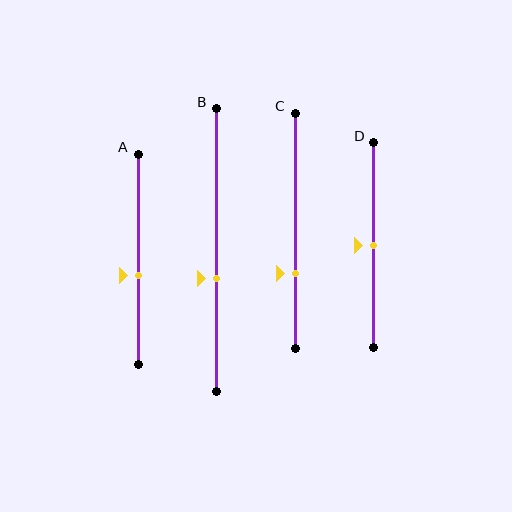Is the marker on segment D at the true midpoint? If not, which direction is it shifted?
Yes, the marker on segment D is at the true midpoint.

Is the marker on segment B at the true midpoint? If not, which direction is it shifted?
No, the marker on segment B is shifted downward by about 10% of the segment length.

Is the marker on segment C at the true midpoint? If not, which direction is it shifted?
No, the marker on segment C is shifted downward by about 18% of the segment length.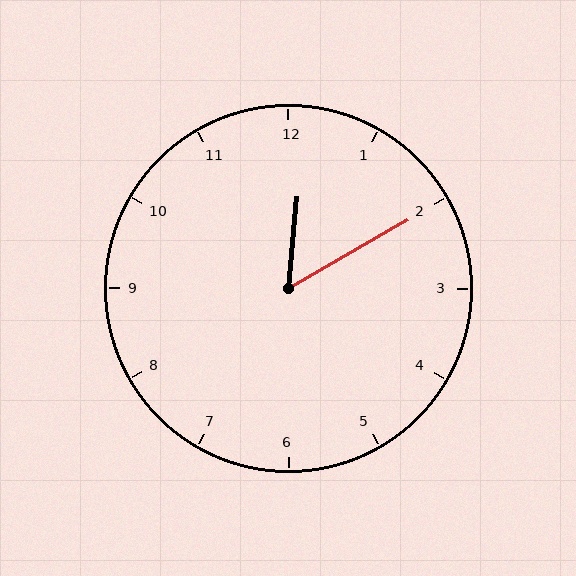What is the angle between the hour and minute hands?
Approximately 55 degrees.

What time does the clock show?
12:10.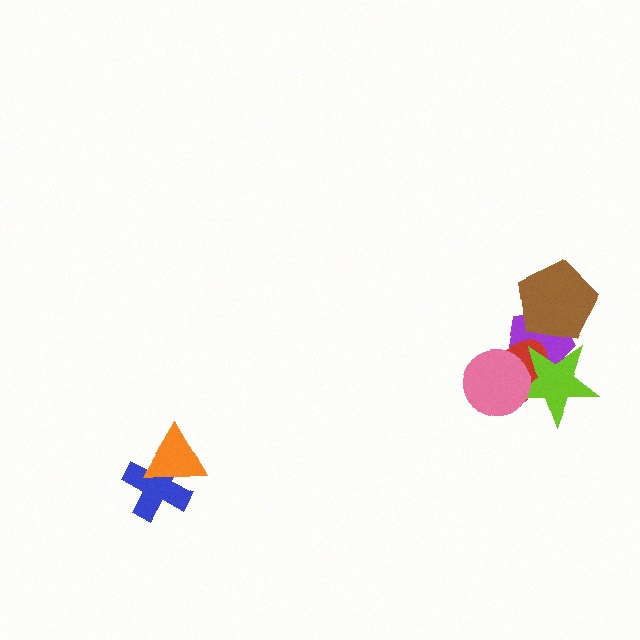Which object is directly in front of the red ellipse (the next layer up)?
The lime star is directly in front of the red ellipse.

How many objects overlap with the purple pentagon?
4 objects overlap with the purple pentagon.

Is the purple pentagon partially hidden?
Yes, it is partially covered by another shape.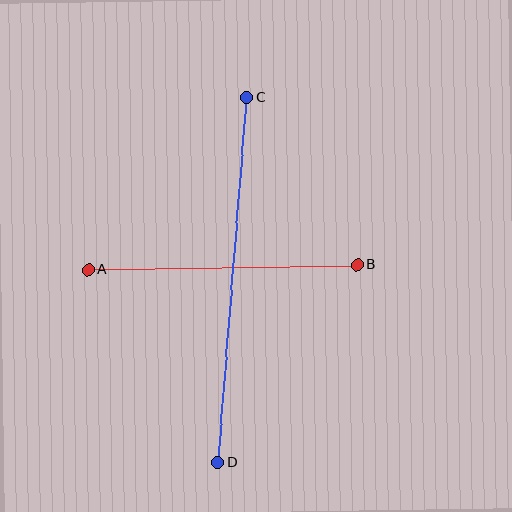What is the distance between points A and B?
The distance is approximately 269 pixels.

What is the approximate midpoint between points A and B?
The midpoint is at approximately (223, 267) pixels.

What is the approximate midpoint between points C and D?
The midpoint is at approximately (232, 280) pixels.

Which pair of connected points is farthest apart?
Points C and D are farthest apart.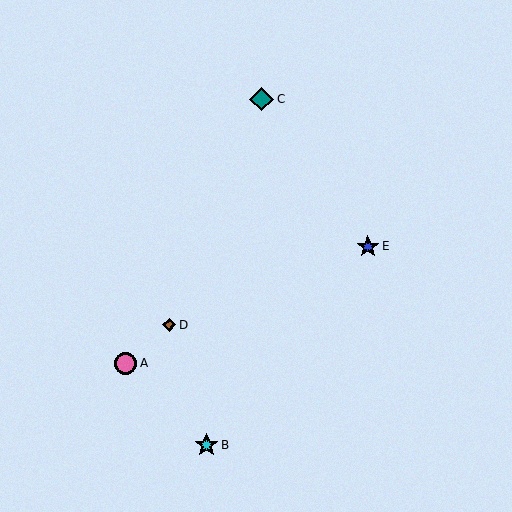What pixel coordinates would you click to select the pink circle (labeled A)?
Click at (126, 363) to select the pink circle A.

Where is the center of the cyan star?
The center of the cyan star is at (206, 445).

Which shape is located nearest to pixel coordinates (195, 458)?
The cyan star (labeled B) at (206, 445) is nearest to that location.